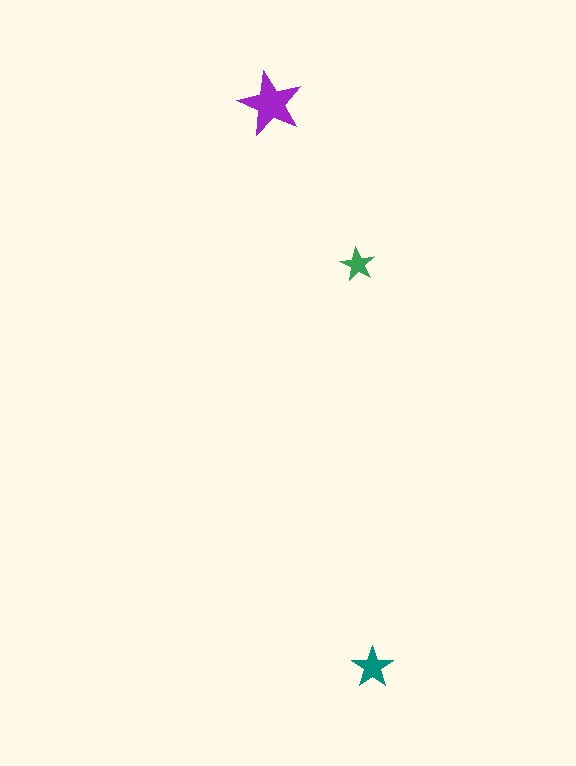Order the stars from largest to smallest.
the purple one, the teal one, the green one.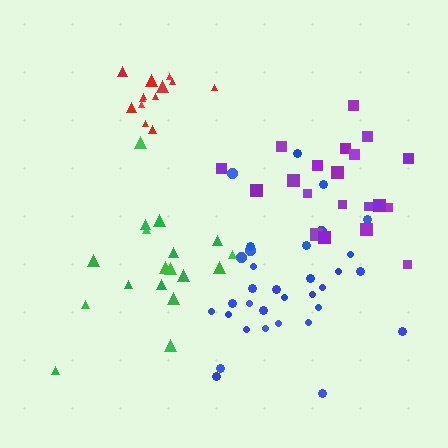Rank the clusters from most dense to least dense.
red, blue, purple, green.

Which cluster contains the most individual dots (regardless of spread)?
Blue (33).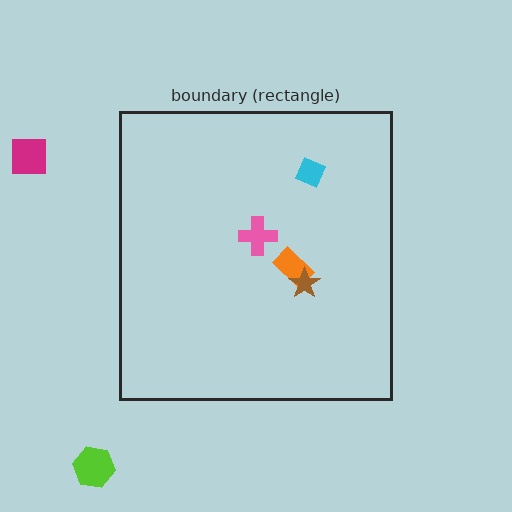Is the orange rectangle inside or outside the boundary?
Inside.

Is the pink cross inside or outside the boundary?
Inside.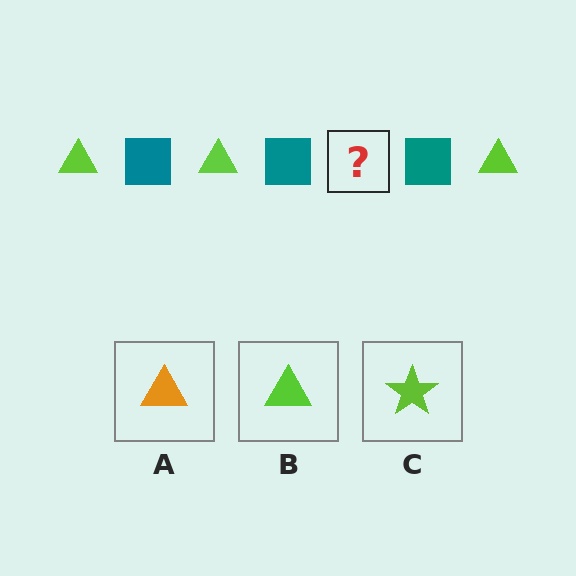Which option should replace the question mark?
Option B.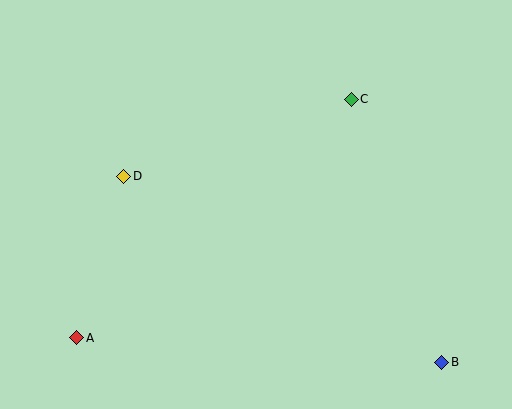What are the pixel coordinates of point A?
Point A is at (77, 338).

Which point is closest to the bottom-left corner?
Point A is closest to the bottom-left corner.